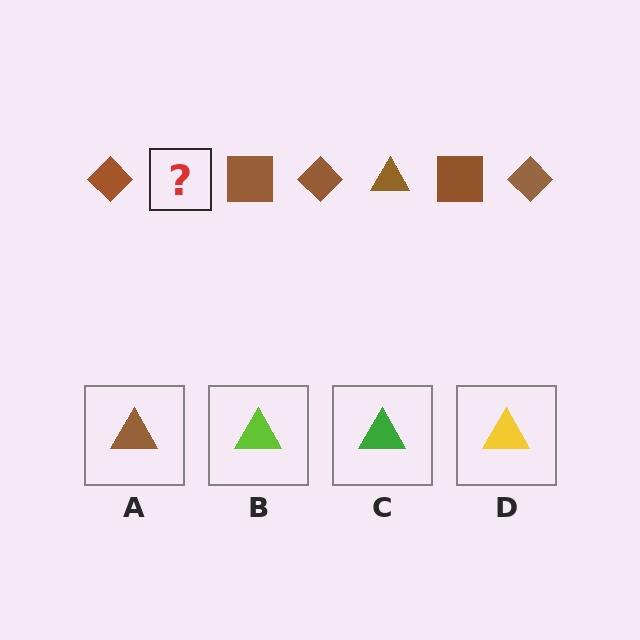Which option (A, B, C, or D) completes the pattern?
A.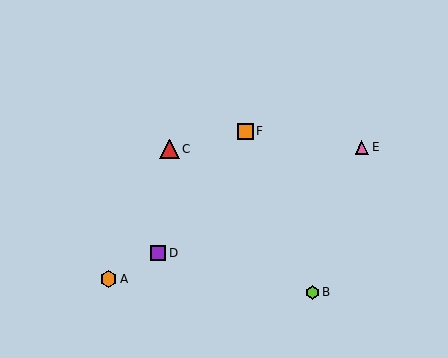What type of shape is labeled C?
Shape C is a red triangle.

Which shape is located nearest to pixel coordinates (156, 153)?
The red triangle (labeled C) at (169, 149) is nearest to that location.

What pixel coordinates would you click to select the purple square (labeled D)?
Click at (158, 253) to select the purple square D.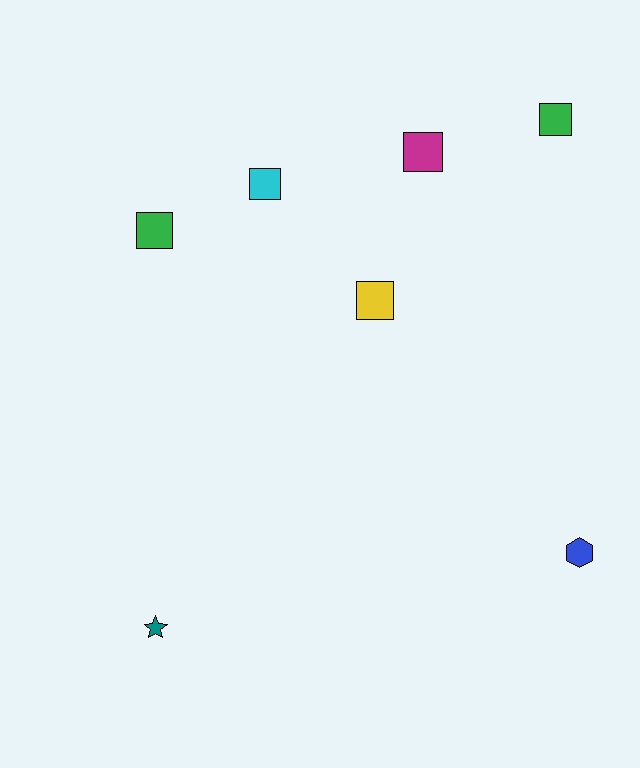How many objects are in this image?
There are 7 objects.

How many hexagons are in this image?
There is 1 hexagon.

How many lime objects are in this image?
There are no lime objects.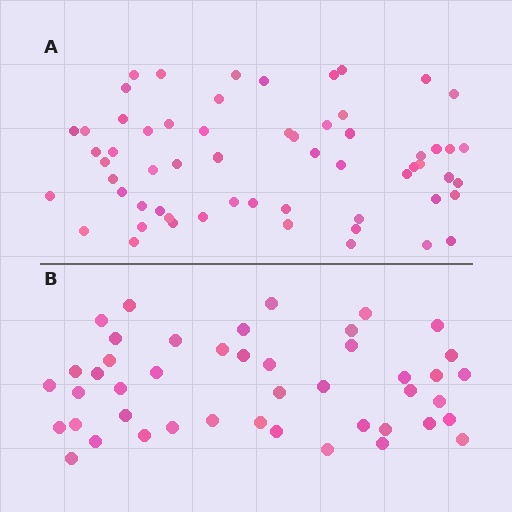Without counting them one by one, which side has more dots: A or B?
Region A (the top region) has more dots.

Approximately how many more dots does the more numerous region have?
Region A has approximately 15 more dots than region B.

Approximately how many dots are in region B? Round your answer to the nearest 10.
About 40 dots. (The exact count is 45, which rounds to 40.)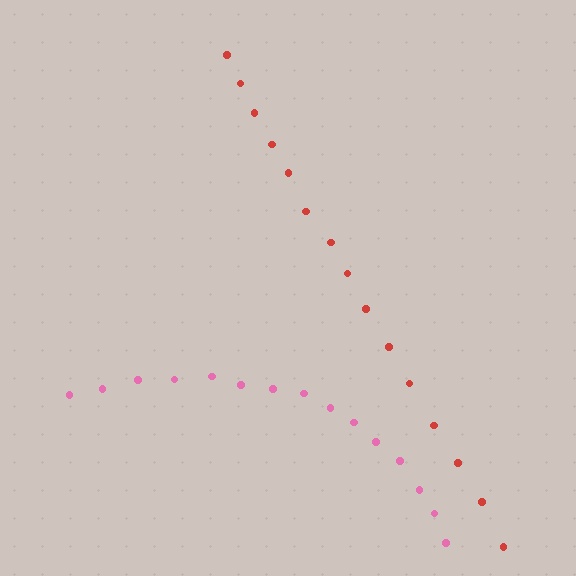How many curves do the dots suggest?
There are 2 distinct paths.